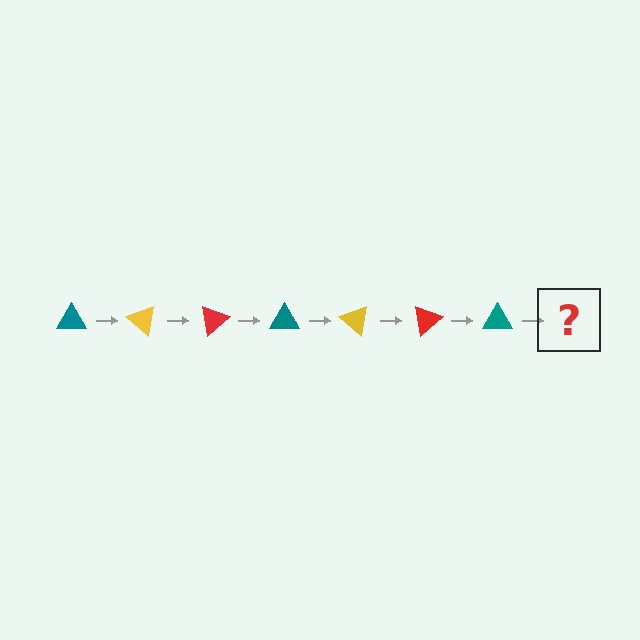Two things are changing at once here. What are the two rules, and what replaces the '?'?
The two rules are that it rotates 40 degrees each step and the color cycles through teal, yellow, and red. The '?' should be a yellow triangle, rotated 280 degrees from the start.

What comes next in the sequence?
The next element should be a yellow triangle, rotated 280 degrees from the start.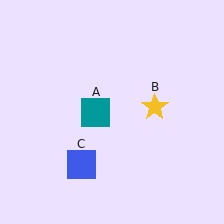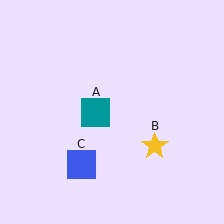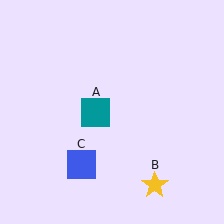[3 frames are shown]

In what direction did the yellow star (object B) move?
The yellow star (object B) moved down.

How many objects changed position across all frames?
1 object changed position: yellow star (object B).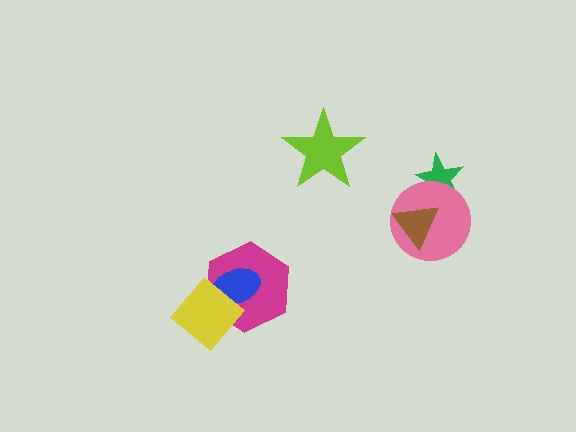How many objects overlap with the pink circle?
2 objects overlap with the pink circle.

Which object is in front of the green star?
The pink circle is in front of the green star.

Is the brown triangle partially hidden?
No, no other shape covers it.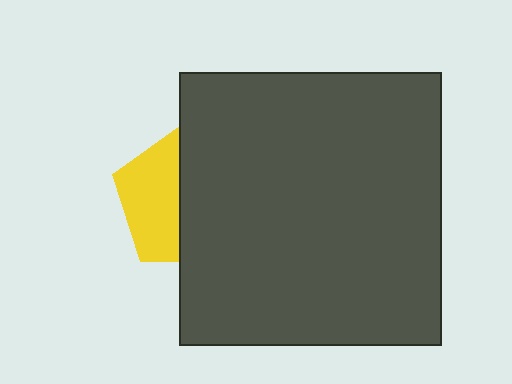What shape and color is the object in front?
The object in front is a dark gray rectangle.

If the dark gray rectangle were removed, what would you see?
You would see the complete yellow pentagon.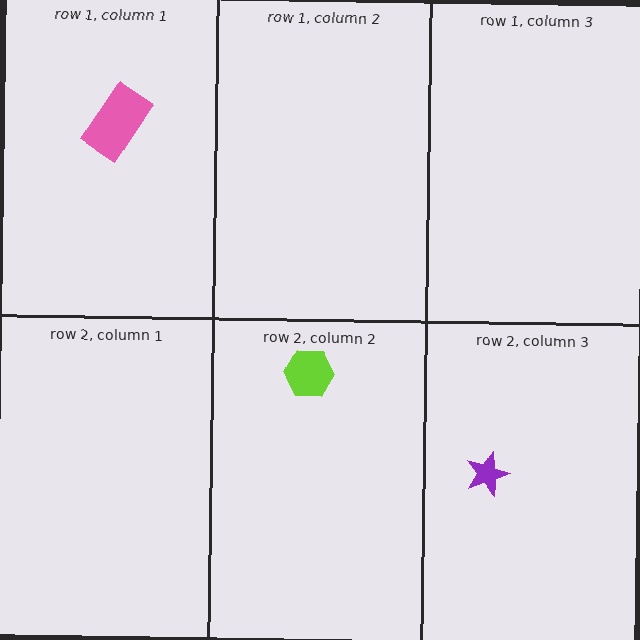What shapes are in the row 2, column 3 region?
The purple star.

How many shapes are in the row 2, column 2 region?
1.